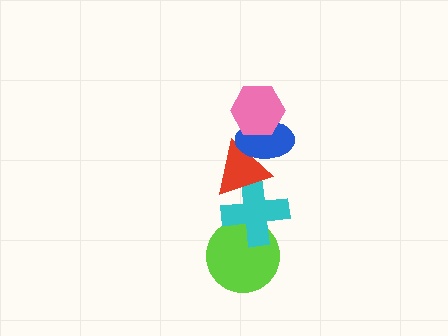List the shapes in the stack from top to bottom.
From top to bottom: the pink hexagon, the blue ellipse, the red triangle, the cyan cross, the lime circle.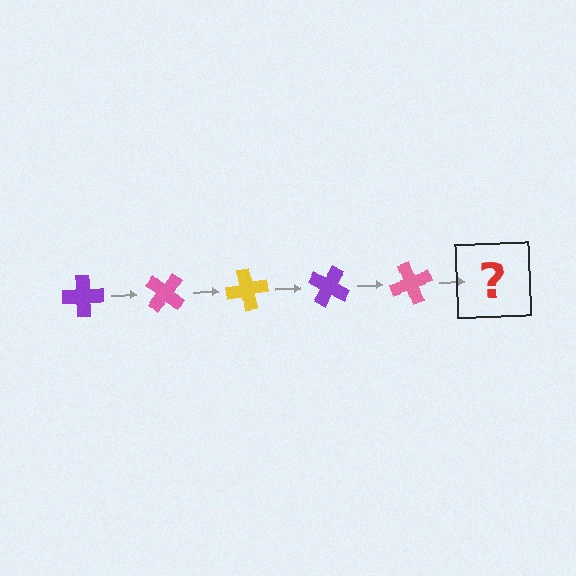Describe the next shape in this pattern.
It should be a yellow cross, rotated 200 degrees from the start.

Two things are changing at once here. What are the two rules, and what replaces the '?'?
The two rules are that it rotates 40 degrees each step and the color cycles through purple, pink, and yellow. The '?' should be a yellow cross, rotated 200 degrees from the start.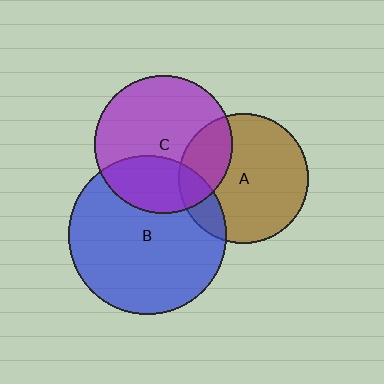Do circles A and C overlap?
Yes.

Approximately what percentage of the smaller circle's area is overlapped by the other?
Approximately 25%.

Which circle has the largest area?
Circle B (blue).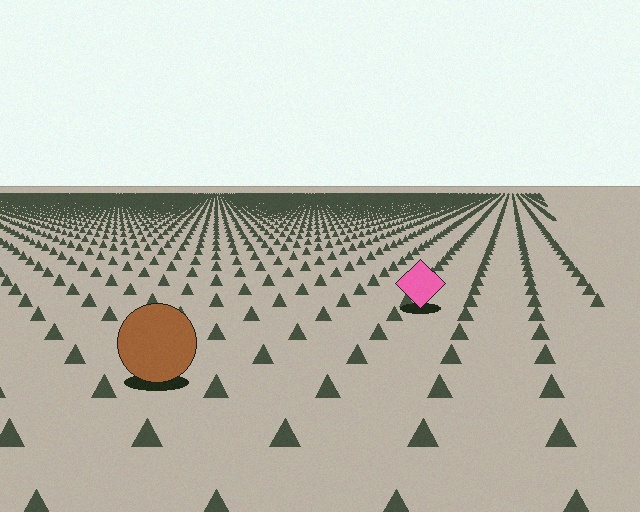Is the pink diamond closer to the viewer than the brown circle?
No. The brown circle is closer — you can tell from the texture gradient: the ground texture is coarser near it.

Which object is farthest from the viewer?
The pink diamond is farthest from the viewer. It appears smaller and the ground texture around it is denser.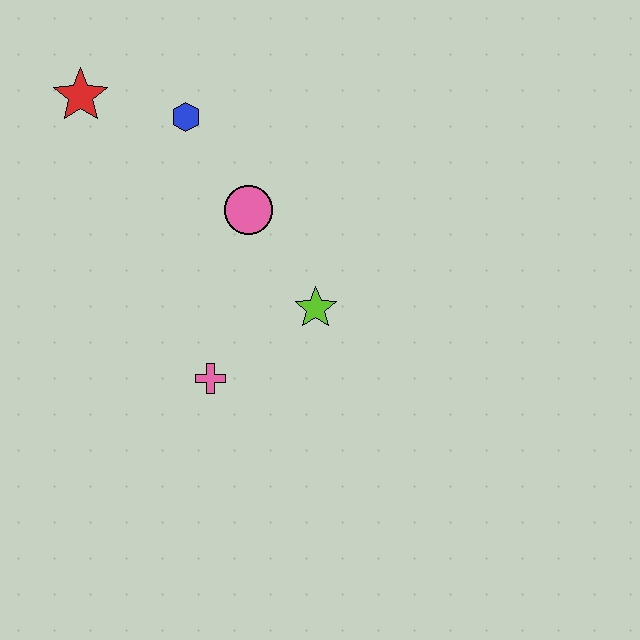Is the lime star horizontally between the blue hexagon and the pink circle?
No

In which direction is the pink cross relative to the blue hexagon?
The pink cross is below the blue hexagon.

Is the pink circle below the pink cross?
No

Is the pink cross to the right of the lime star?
No